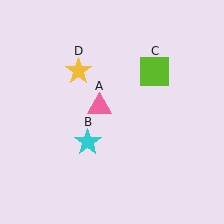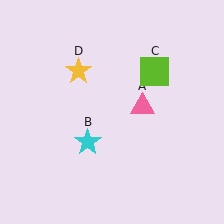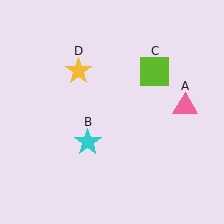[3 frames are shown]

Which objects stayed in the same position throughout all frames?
Cyan star (object B) and lime square (object C) and yellow star (object D) remained stationary.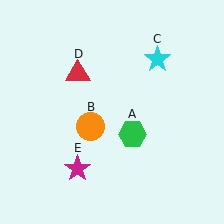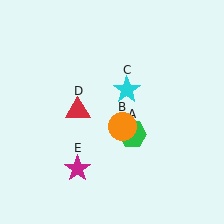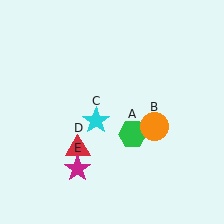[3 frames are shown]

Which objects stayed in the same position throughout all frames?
Green hexagon (object A) and magenta star (object E) remained stationary.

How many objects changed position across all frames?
3 objects changed position: orange circle (object B), cyan star (object C), red triangle (object D).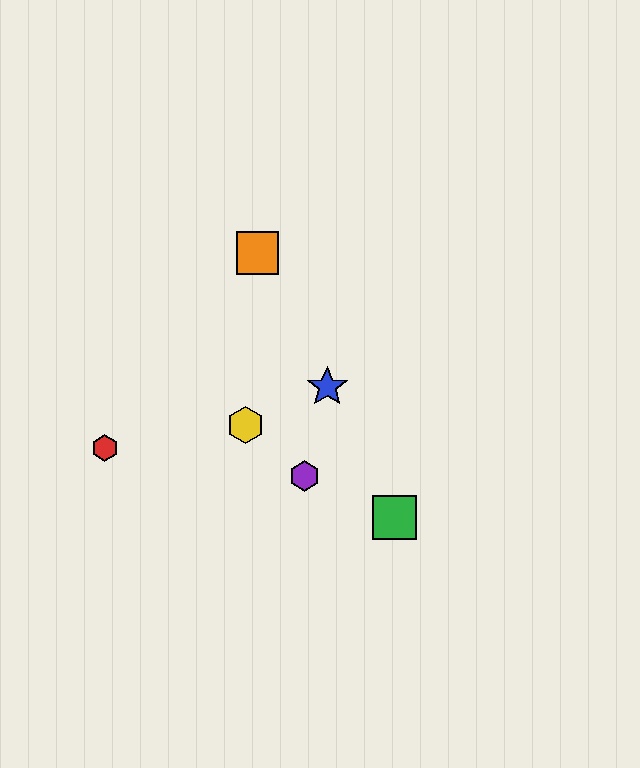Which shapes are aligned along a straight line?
The blue star, the green square, the orange square are aligned along a straight line.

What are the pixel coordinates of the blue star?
The blue star is at (327, 387).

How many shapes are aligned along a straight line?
3 shapes (the blue star, the green square, the orange square) are aligned along a straight line.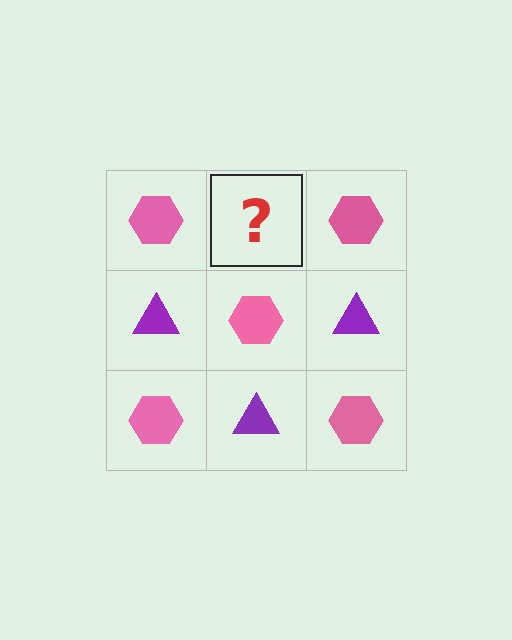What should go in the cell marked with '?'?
The missing cell should contain a purple triangle.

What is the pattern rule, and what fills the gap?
The rule is that it alternates pink hexagon and purple triangle in a checkerboard pattern. The gap should be filled with a purple triangle.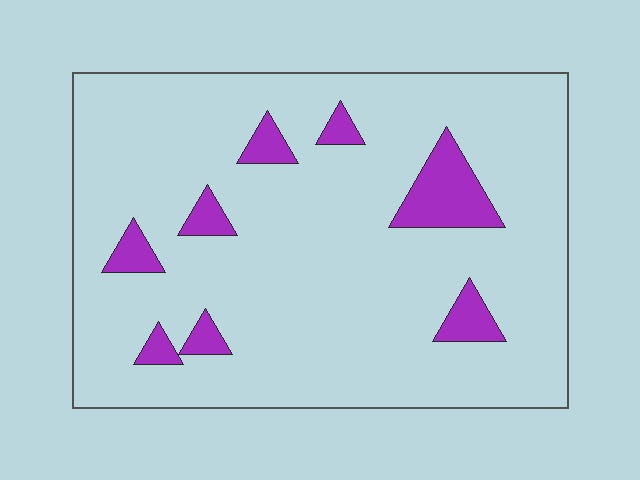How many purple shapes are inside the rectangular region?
8.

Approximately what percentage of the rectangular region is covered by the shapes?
Approximately 10%.